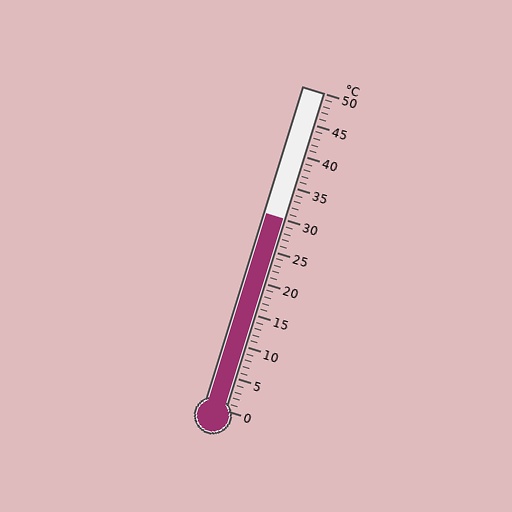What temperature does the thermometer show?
The thermometer shows approximately 30°C.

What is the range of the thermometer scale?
The thermometer scale ranges from 0°C to 50°C.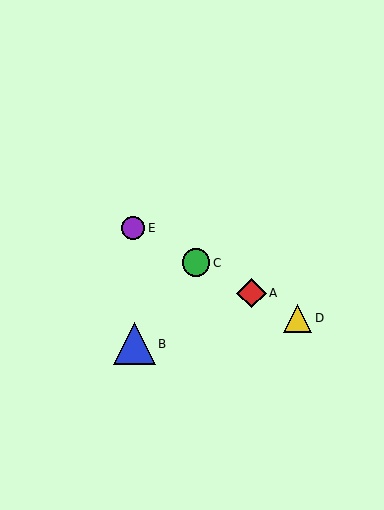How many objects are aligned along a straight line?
4 objects (A, C, D, E) are aligned along a straight line.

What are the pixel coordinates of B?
Object B is at (134, 344).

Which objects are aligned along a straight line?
Objects A, C, D, E are aligned along a straight line.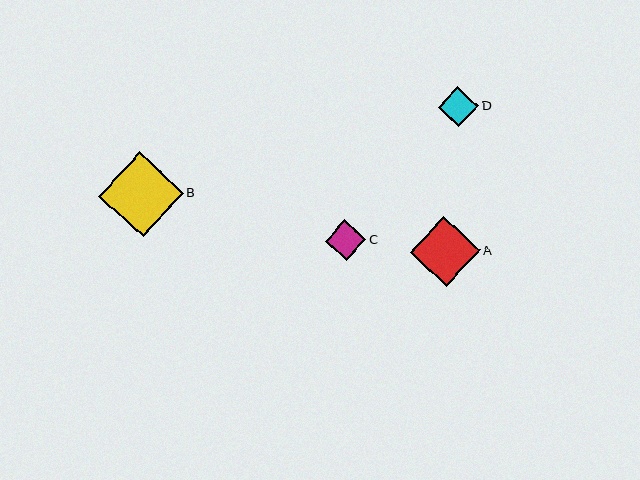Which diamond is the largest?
Diamond B is the largest with a size of approximately 84 pixels.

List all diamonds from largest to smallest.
From largest to smallest: B, A, C, D.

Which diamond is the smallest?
Diamond D is the smallest with a size of approximately 40 pixels.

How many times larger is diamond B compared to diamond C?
Diamond B is approximately 2.1 times the size of diamond C.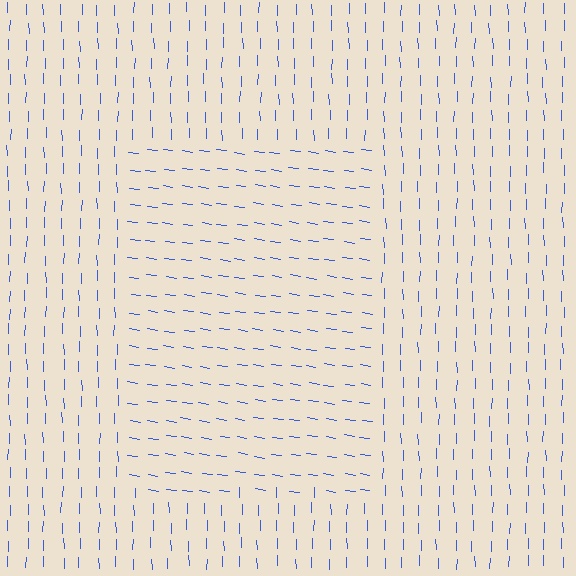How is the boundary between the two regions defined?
The boundary is defined purely by a change in line orientation (approximately 81 degrees difference). All lines are the same color and thickness.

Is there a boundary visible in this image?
Yes, there is a texture boundary formed by a change in line orientation.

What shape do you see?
I see a rectangle.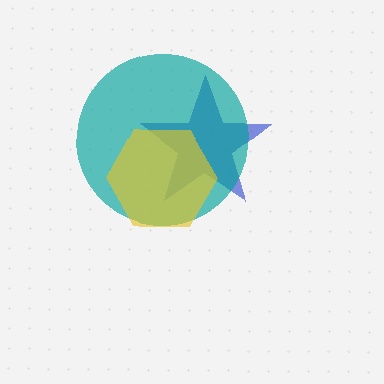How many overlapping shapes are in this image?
There are 3 overlapping shapes in the image.